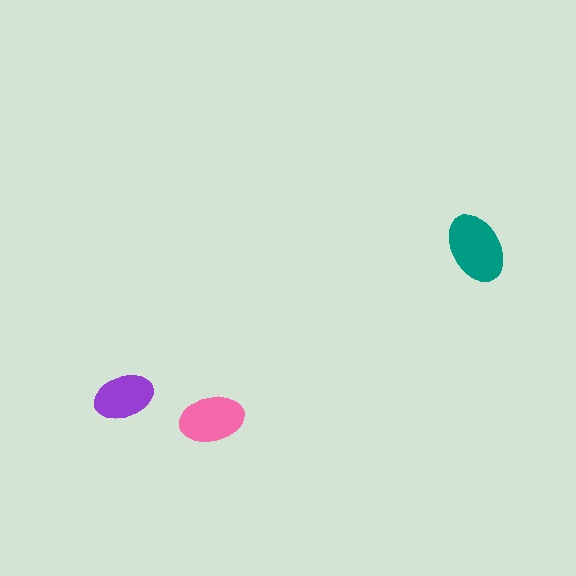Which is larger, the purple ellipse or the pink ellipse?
The pink one.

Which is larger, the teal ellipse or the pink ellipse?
The teal one.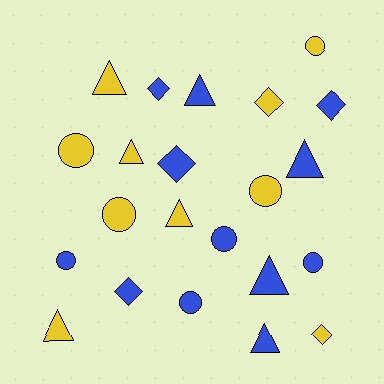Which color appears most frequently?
Blue, with 12 objects.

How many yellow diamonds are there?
There are 2 yellow diamonds.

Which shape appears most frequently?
Circle, with 8 objects.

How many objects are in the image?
There are 22 objects.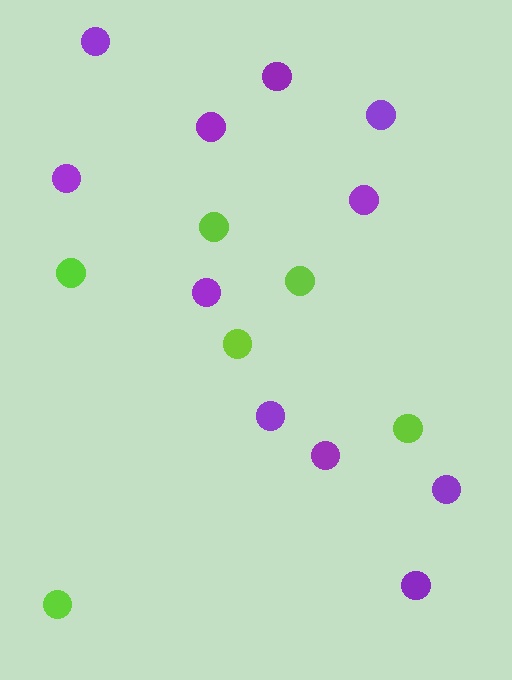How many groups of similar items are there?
There are 2 groups: one group of lime circles (6) and one group of purple circles (11).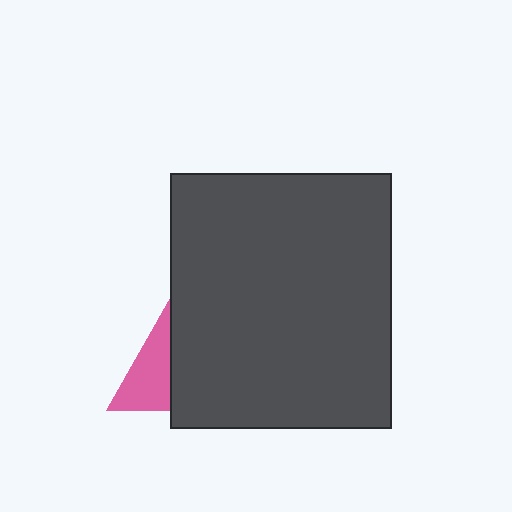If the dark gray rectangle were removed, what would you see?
You would see the complete pink triangle.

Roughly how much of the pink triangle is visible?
About half of it is visible (roughly 45%).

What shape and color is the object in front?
The object in front is a dark gray rectangle.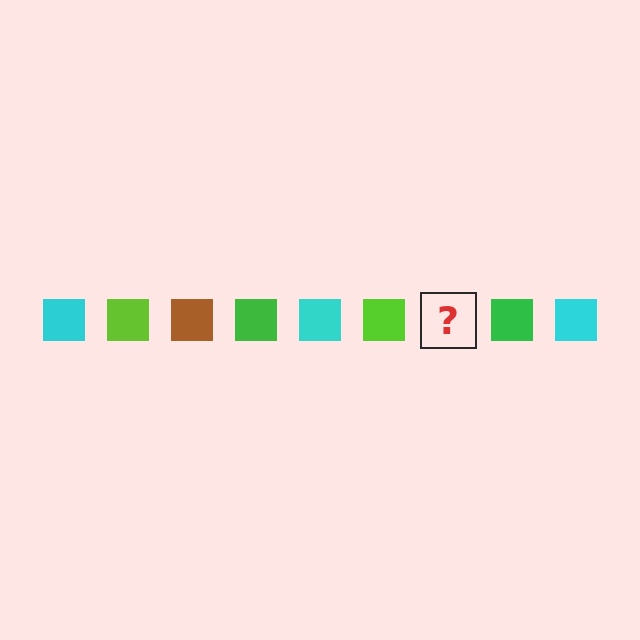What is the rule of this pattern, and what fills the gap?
The rule is that the pattern cycles through cyan, lime, brown, green squares. The gap should be filled with a brown square.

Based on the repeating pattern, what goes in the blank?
The blank should be a brown square.